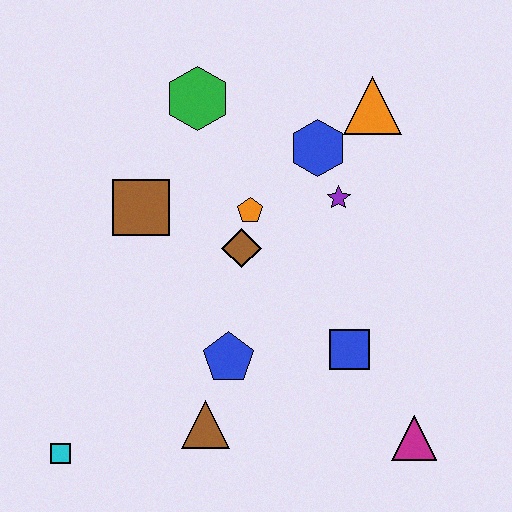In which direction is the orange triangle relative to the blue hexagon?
The orange triangle is to the right of the blue hexagon.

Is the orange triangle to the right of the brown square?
Yes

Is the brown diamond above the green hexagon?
No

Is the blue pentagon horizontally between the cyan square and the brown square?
No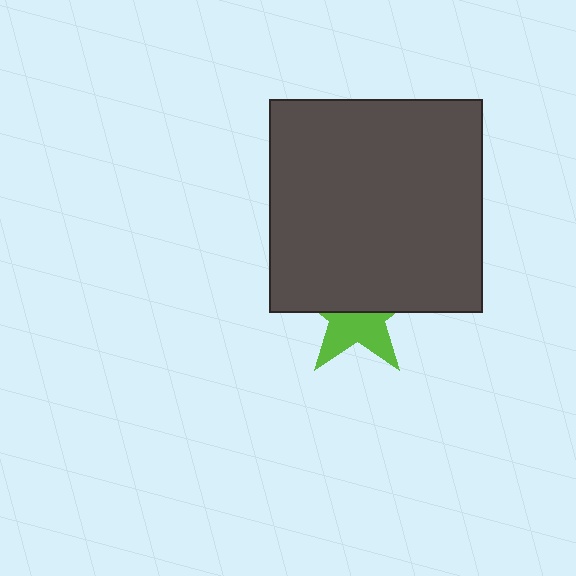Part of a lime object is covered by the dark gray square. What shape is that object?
It is a star.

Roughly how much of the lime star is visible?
A small part of it is visible (roughly 44%).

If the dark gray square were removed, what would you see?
You would see the complete lime star.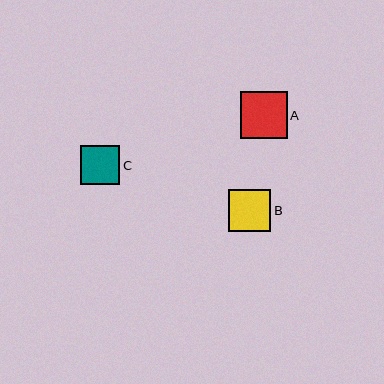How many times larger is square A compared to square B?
Square A is approximately 1.1 times the size of square B.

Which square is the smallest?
Square C is the smallest with a size of approximately 39 pixels.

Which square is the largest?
Square A is the largest with a size of approximately 47 pixels.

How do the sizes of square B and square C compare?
Square B and square C are approximately the same size.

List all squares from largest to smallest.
From largest to smallest: A, B, C.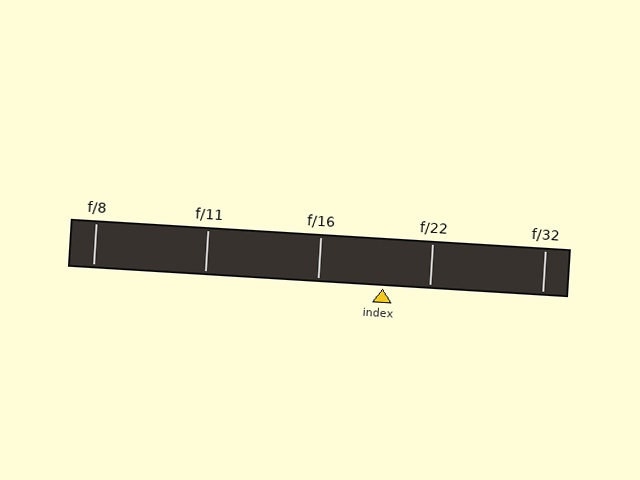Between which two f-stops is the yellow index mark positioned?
The index mark is between f/16 and f/22.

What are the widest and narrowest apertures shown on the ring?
The widest aperture shown is f/8 and the narrowest is f/32.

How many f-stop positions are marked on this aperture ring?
There are 5 f-stop positions marked.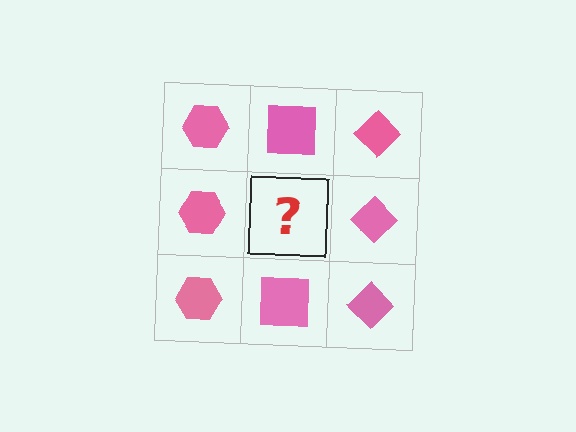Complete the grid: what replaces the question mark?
The question mark should be replaced with a pink square.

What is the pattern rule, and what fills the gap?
The rule is that each column has a consistent shape. The gap should be filled with a pink square.